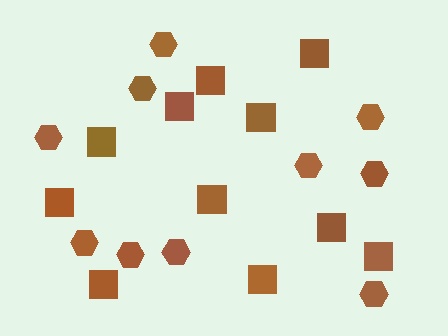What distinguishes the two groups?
There are 2 groups: one group of squares (11) and one group of hexagons (10).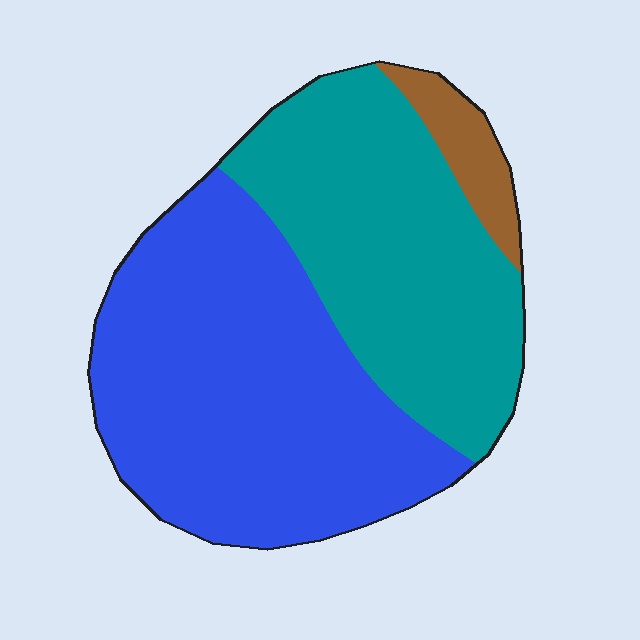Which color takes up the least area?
Brown, at roughly 5%.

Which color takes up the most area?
Blue, at roughly 55%.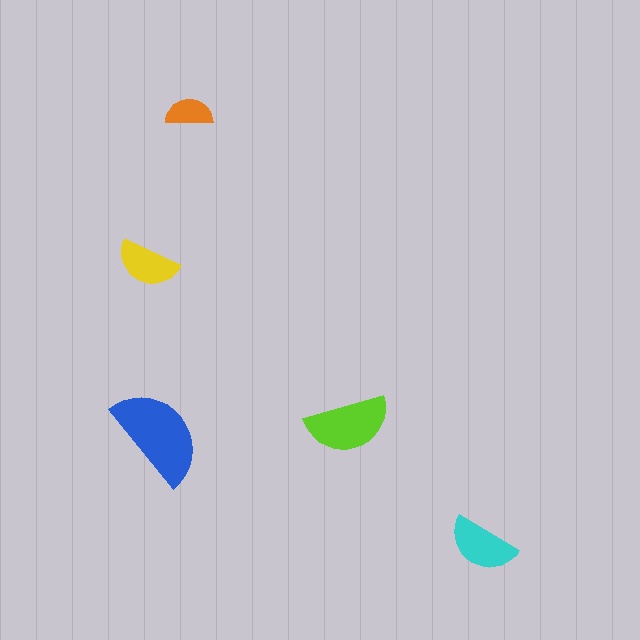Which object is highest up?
The orange semicircle is topmost.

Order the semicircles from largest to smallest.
the blue one, the lime one, the cyan one, the yellow one, the orange one.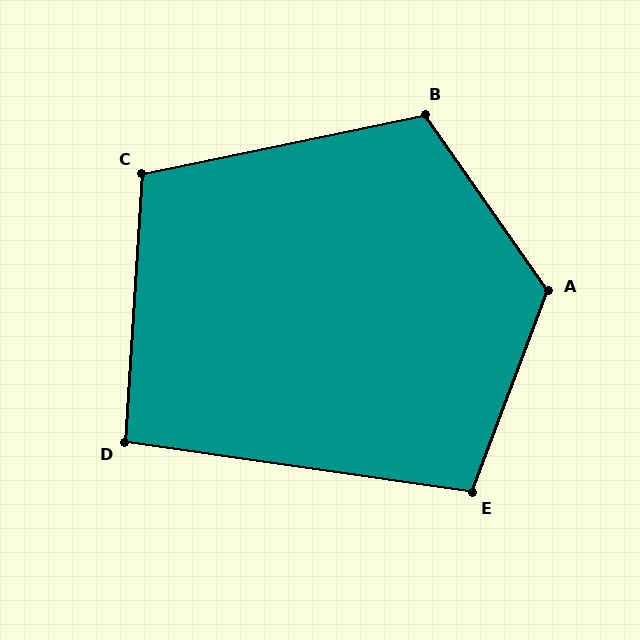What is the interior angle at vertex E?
Approximately 102 degrees (obtuse).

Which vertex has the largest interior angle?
A, at approximately 124 degrees.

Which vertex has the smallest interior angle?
D, at approximately 95 degrees.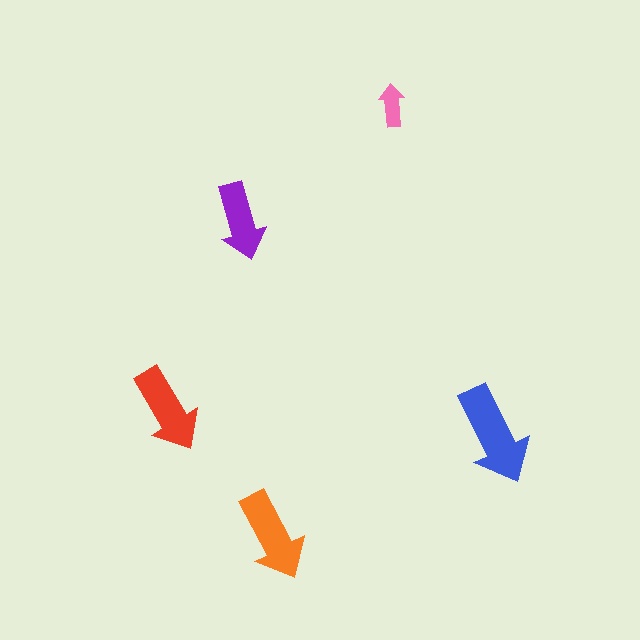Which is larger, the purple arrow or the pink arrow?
The purple one.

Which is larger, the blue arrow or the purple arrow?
The blue one.